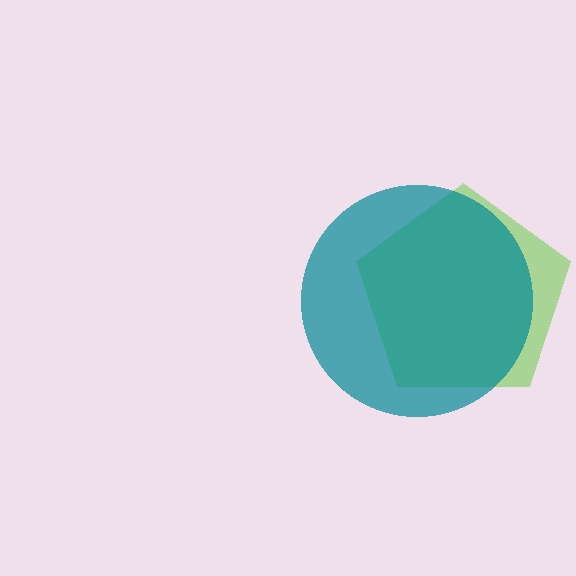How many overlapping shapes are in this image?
There are 2 overlapping shapes in the image.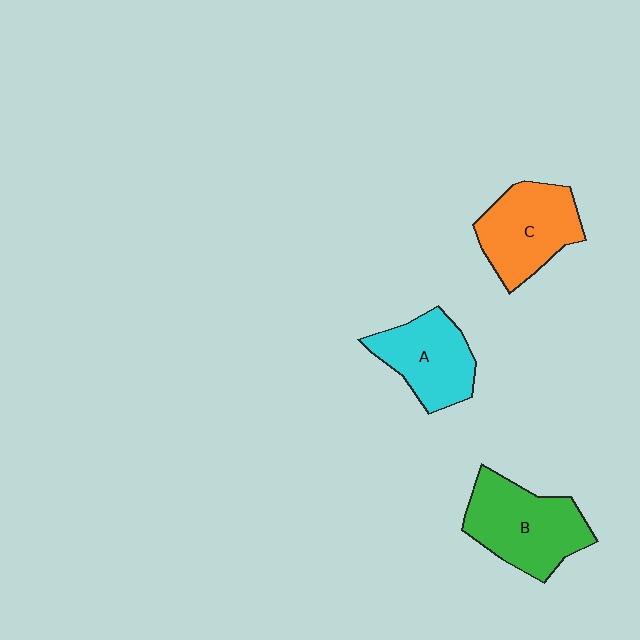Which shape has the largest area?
Shape B (green).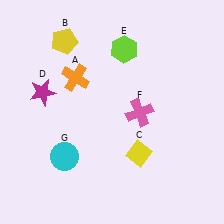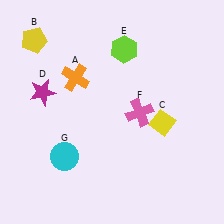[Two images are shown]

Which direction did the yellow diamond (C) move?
The yellow diamond (C) moved up.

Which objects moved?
The objects that moved are: the yellow pentagon (B), the yellow diamond (C).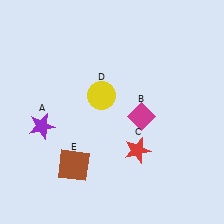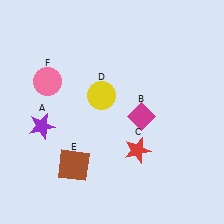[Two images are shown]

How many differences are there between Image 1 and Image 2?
There is 1 difference between the two images.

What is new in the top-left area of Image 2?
A pink circle (F) was added in the top-left area of Image 2.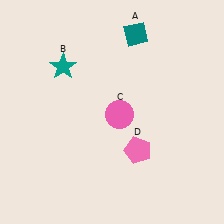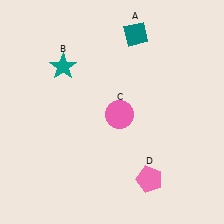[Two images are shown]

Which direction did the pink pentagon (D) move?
The pink pentagon (D) moved down.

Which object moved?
The pink pentagon (D) moved down.